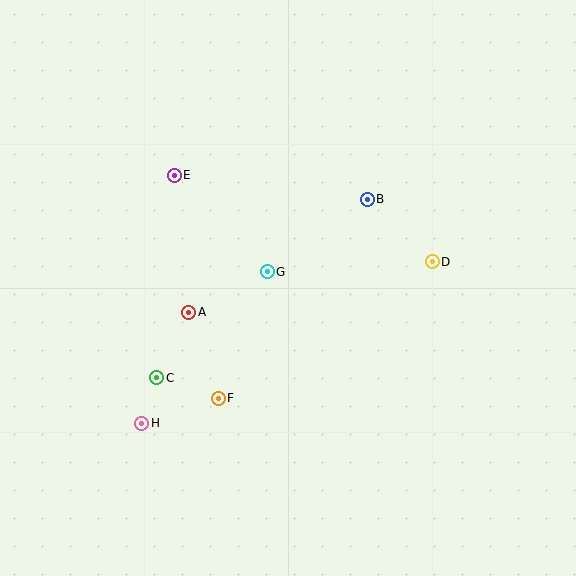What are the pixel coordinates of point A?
Point A is at (189, 312).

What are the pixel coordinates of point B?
Point B is at (367, 199).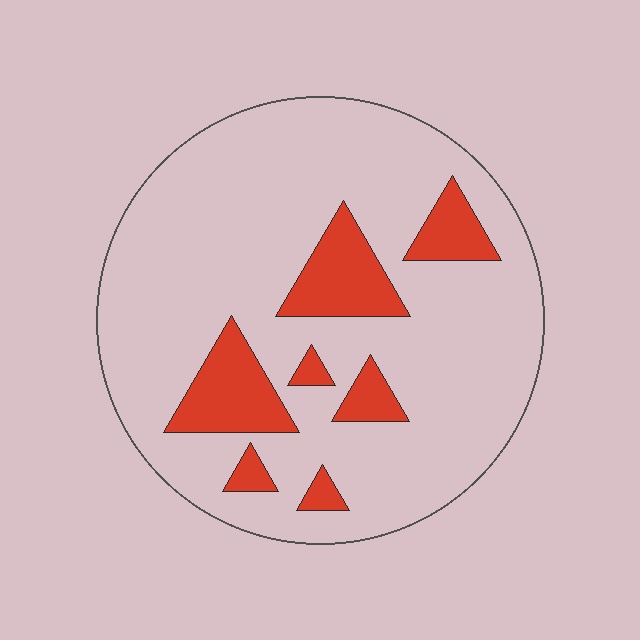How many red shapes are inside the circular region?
7.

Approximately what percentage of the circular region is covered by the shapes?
Approximately 15%.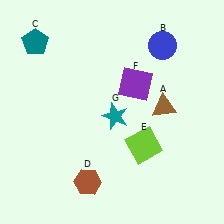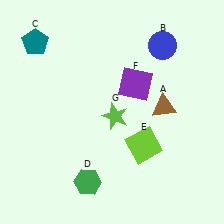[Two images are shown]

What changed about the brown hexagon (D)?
In Image 1, D is brown. In Image 2, it changed to green.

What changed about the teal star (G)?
In Image 1, G is teal. In Image 2, it changed to lime.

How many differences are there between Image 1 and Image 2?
There are 2 differences between the two images.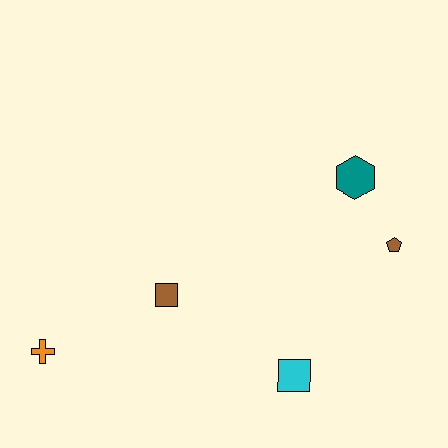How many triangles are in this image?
There are no triangles.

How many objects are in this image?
There are 5 objects.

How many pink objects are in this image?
There are no pink objects.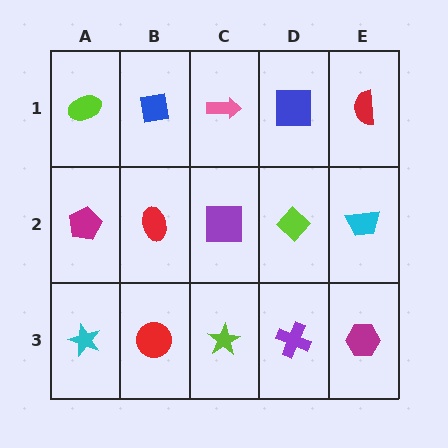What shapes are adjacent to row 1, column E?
A cyan trapezoid (row 2, column E), a blue square (row 1, column D).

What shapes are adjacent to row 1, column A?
A magenta pentagon (row 2, column A), a blue square (row 1, column B).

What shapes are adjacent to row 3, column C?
A purple square (row 2, column C), a red circle (row 3, column B), a purple cross (row 3, column D).